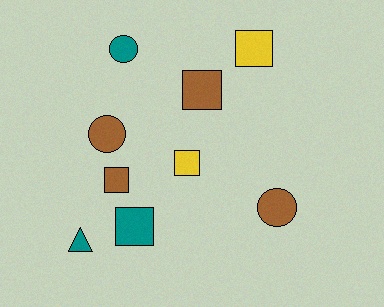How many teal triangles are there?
There is 1 teal triangle.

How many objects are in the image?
There are 9 objects.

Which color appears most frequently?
Brown, with 4 objects.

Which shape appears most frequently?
Square, with 5 objects.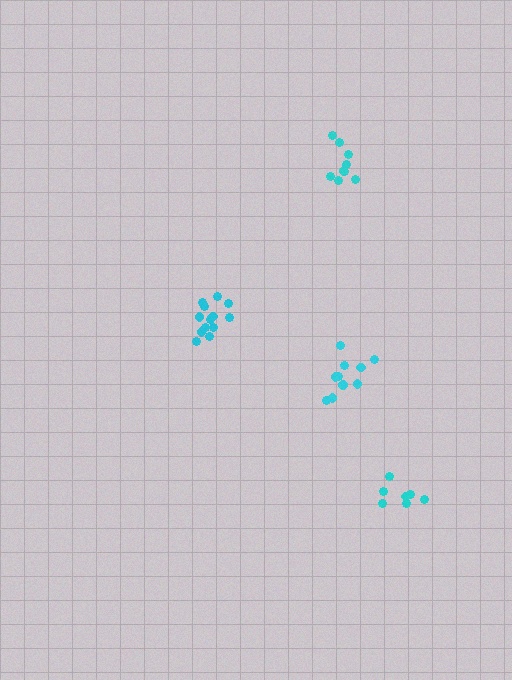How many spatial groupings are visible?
There are 4 spatial groupings.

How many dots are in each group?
Group 1: 13 dots, Group 2: 9 dots, Group 3: 7 dots, Group 4: 10 dots (39 total).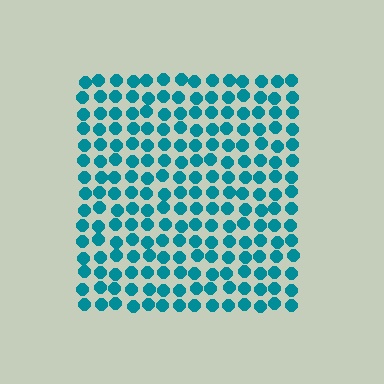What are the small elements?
The small elements are circles.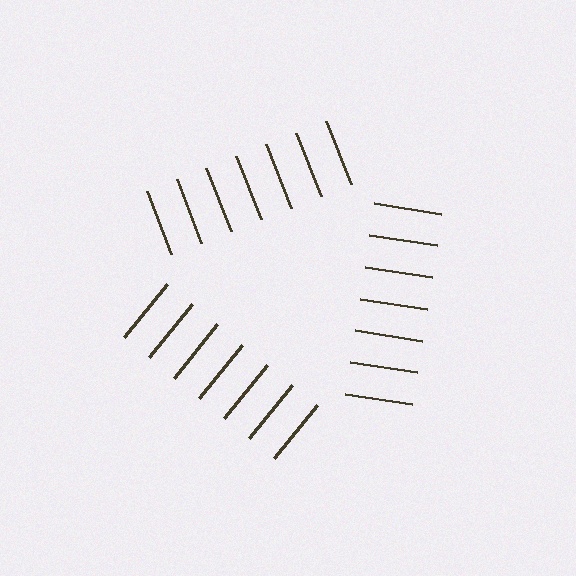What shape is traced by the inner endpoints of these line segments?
An illusory triangle — the line segments terminate on its edges but no continuous stroke is drawn.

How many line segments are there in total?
21 — 7 along each of the 3 edges.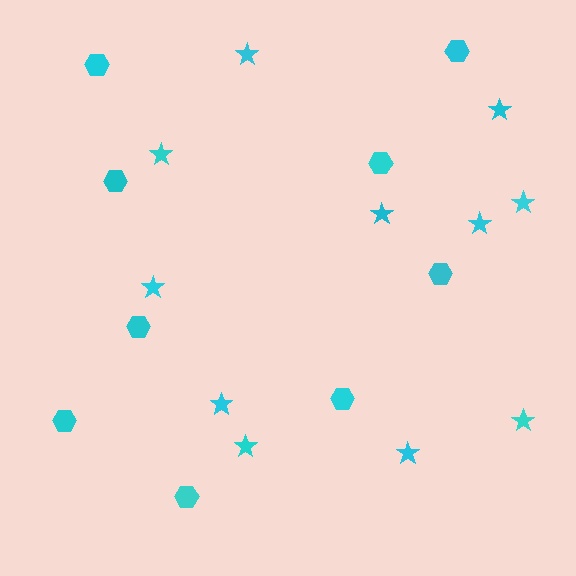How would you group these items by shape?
There are 2 groups: one group of stars (11) and one group of hexagons (9).